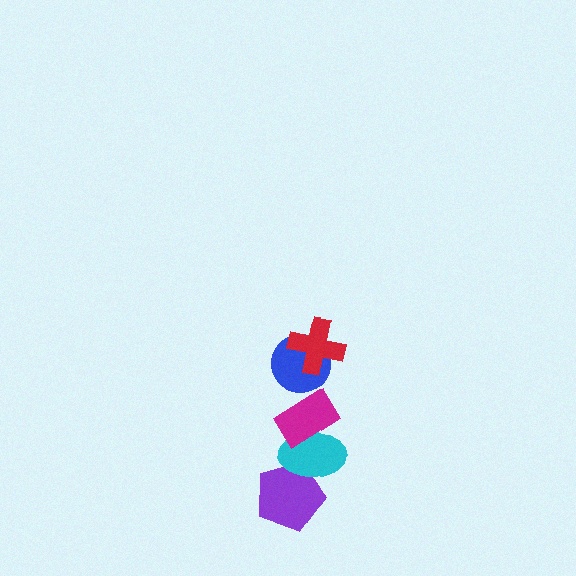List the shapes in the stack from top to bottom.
From top to bottom: the red cross, the blue circle, the magenta rectangle, the cyan ellipse, the purple pentagon.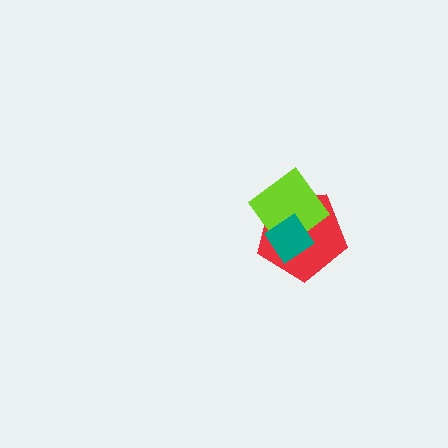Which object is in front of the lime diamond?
The teal diamond is in front of the lime diamond.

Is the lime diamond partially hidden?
Yes, it is partially covered by another shape.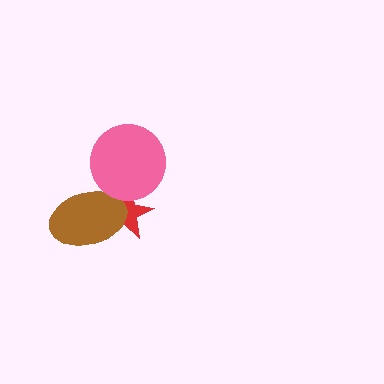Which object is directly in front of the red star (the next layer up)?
The brown ellipse is directly in front of the red star.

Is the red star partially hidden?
Yes, it is partially covered by another shape.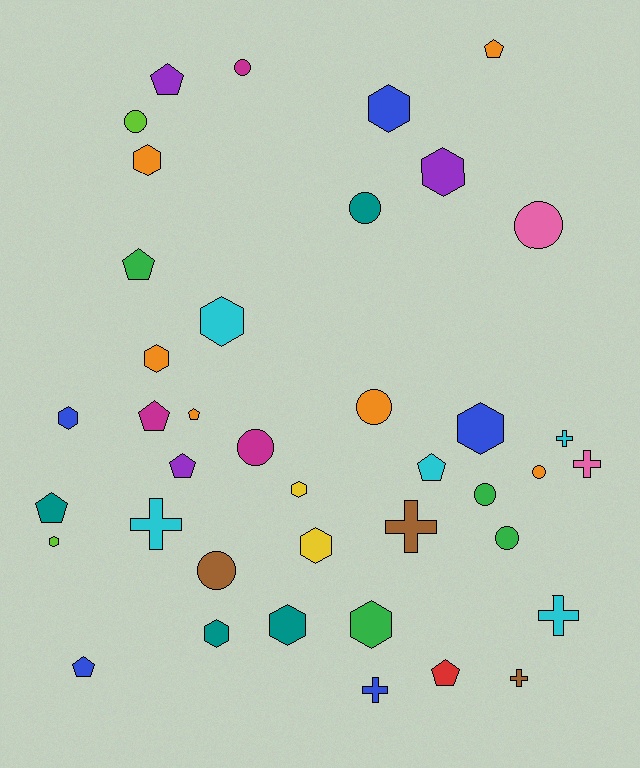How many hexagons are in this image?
There are 13 hexagons.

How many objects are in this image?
There are 40 objects.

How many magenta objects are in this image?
There are 3 magenta objects.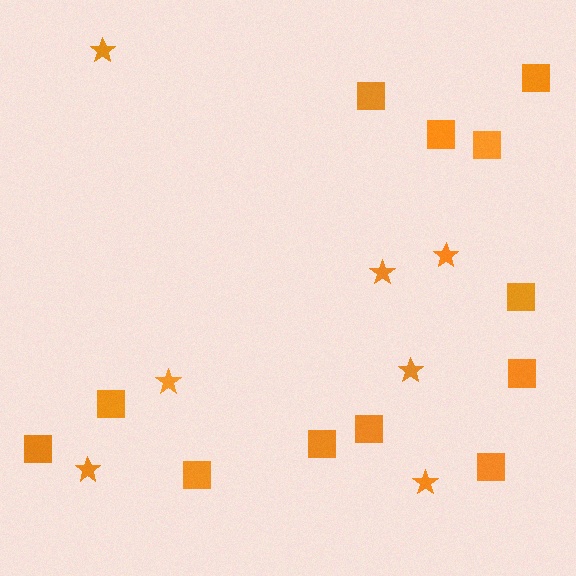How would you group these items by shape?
There are 2 groups: one group of squares (12) and one group of stars (7).